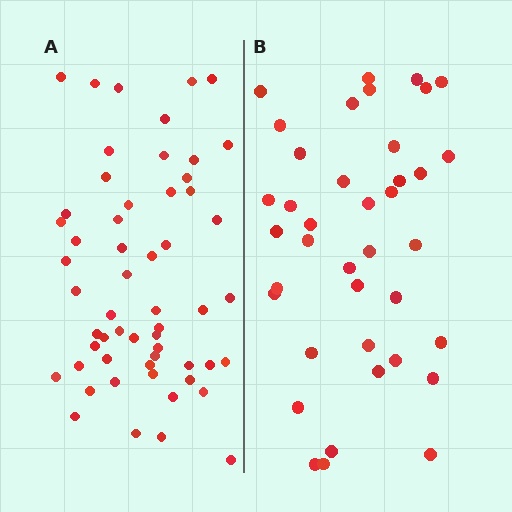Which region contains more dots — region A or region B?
Region A (the left region) has more dots.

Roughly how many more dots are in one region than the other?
Region A has approximately 15 more dots than region B.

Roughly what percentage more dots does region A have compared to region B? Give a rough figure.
About 45% more.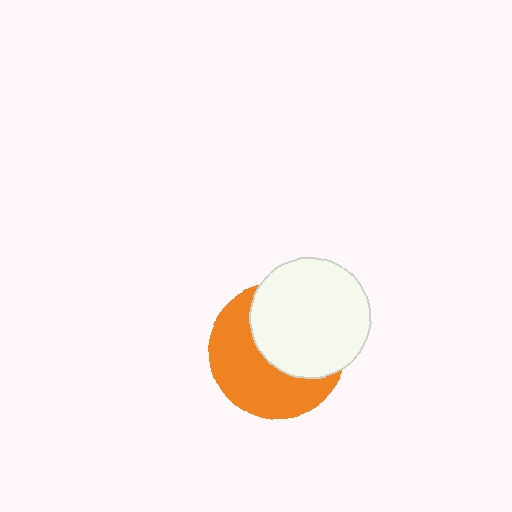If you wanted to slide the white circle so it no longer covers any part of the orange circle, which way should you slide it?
Slide it toward the upper-right — that is the most direct way to separate the two shapes.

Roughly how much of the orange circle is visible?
About half of it is visible (roughly 51%).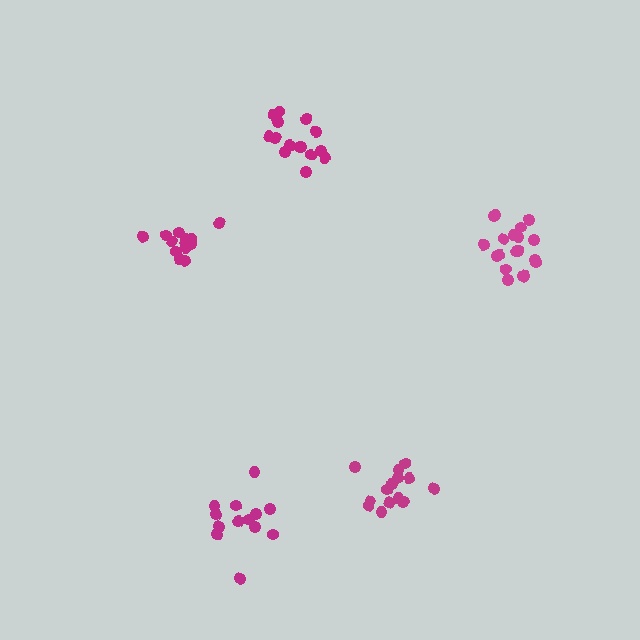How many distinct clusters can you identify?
There are 5 distinct clusters.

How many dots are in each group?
Group 1: 15 dots, Group 2: 13 dots, Group 3: 19 dots, Group 4: 13 dots, Group 5: 14 dots (74 total).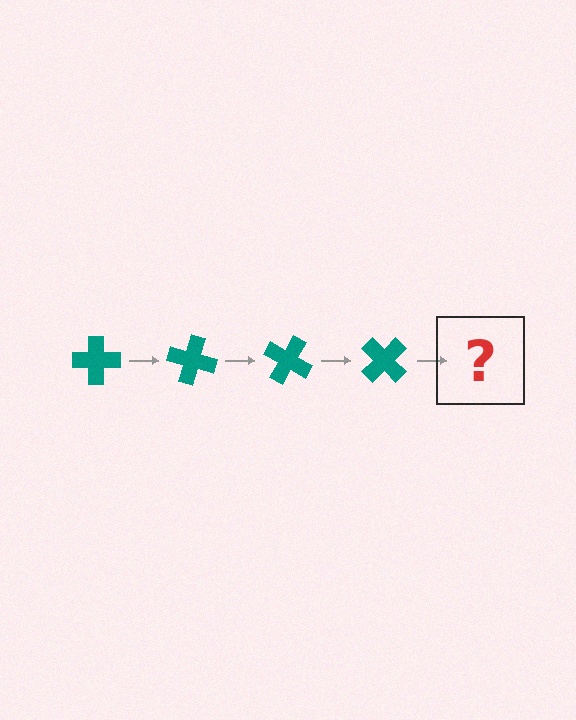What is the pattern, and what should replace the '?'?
The pattern is that the cross rotates 15 degrees each step. The '?' should be a teal cross rotated 60 degrees.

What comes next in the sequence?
The next element should be a teal cross rotated 60 degrees.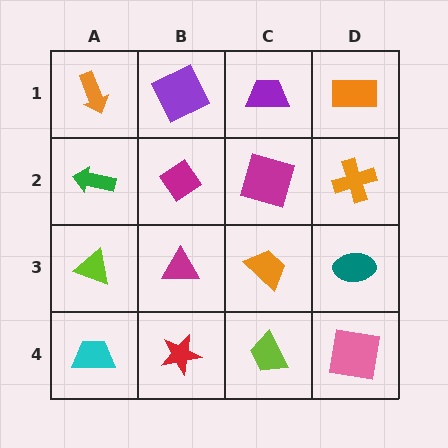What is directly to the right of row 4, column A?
A red star.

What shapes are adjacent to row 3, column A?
A green arrow (row 2, column A), a cyan trapezoid (row 4, column A), a magenta triangle (row 3, column B).